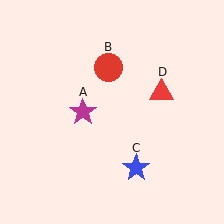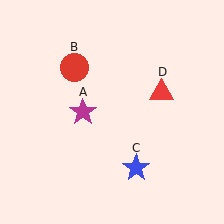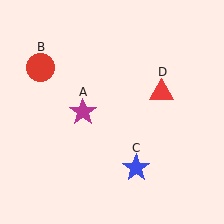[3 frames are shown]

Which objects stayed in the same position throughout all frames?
Magenta star (object A) and blue star (object C) and red triangle (object D) remained stationary.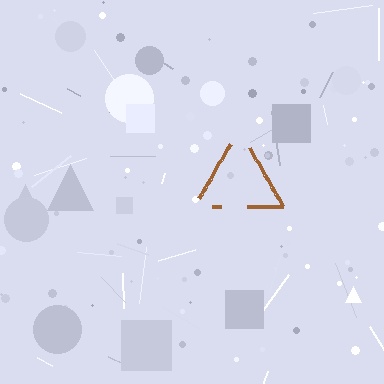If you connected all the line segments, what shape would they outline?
They would outline a triangle.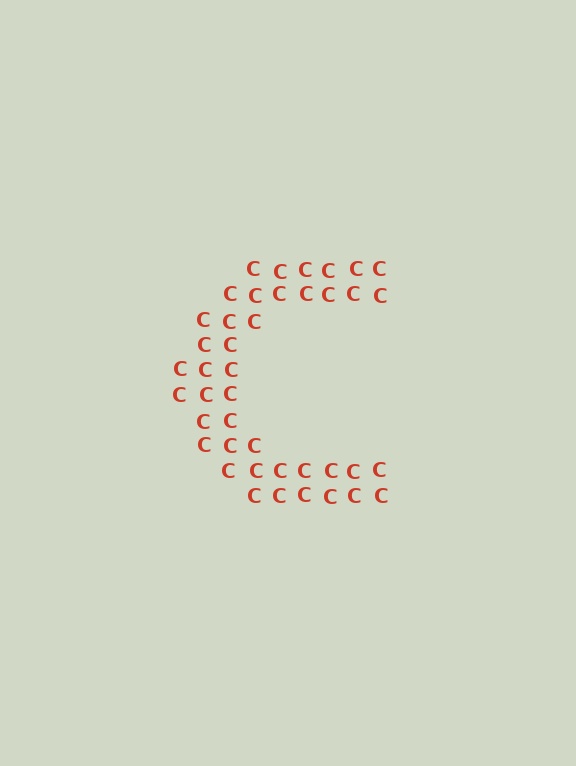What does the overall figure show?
The overall figure shows the letter C.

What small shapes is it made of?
It is made of small letter C's.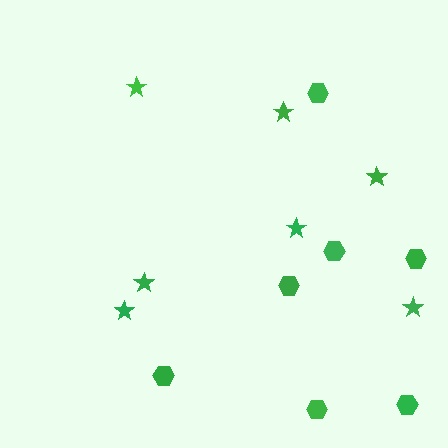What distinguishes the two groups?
There are 2 groups: one group of hexagons (7) and one group of stars (7).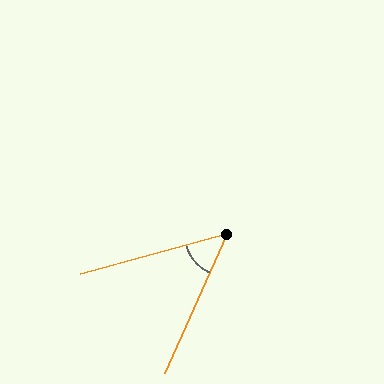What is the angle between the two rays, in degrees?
Approximately 51 degrees.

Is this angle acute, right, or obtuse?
It is acute.